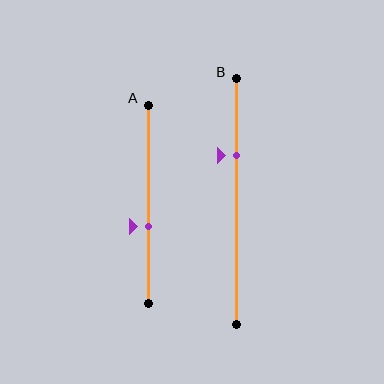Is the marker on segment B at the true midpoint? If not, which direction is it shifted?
No, the marker on segment B is shifted upward by about 19% of the segment length.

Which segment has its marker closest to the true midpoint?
Segment A has its marker closest to the true midpoint.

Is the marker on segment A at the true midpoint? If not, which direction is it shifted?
No, the marker on segment A is shifted downward by about 11% of the segment length.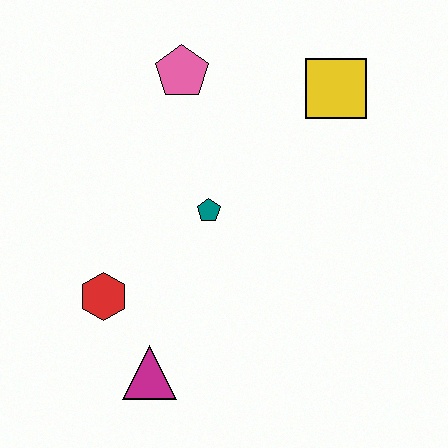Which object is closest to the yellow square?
The pink pentagon is closest to the yellow square.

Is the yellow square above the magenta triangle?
Yes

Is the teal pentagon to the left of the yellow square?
Yes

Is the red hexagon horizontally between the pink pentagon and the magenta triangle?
No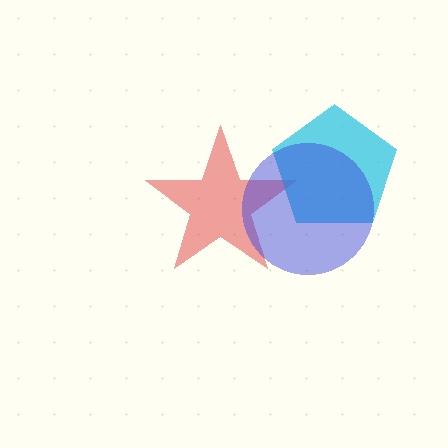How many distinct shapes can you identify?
There are 3 distinct shapes: a red star, a cyan pentagon, a blue circle.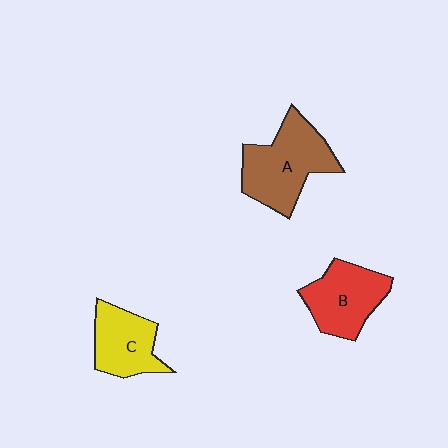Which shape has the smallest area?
Shape C (yellow).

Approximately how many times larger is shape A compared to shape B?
Approximately 1.3 times.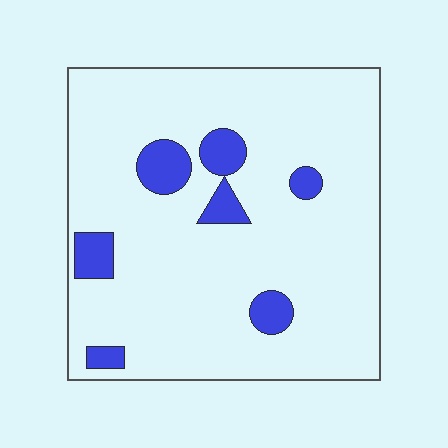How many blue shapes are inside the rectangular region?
7.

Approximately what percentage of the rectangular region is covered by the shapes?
Approximately 10%.